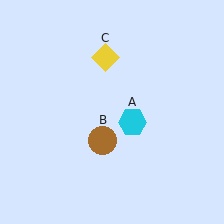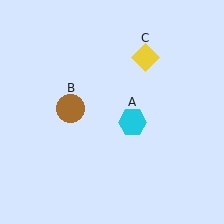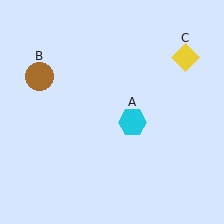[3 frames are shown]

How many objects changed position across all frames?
2 objects changed position: brown circle (object B), yellow diamond (object C).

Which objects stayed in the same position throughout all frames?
Cyan hexagon (object A) remained stationary.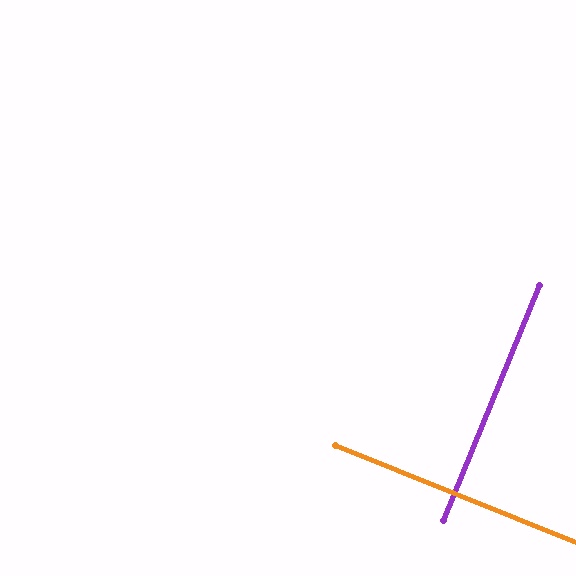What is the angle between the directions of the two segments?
Approximately 90 degrees.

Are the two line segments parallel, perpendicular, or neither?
Perpendicular — they meet at approximately 90°.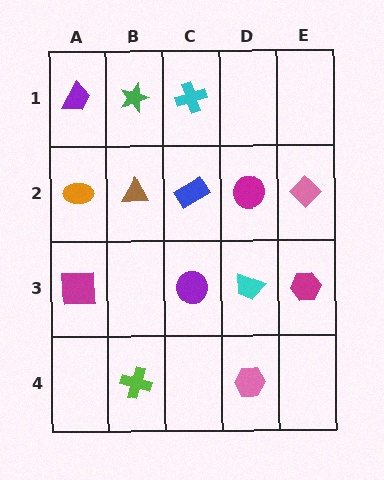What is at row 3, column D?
A cyan trapezoid.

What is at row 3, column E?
A magenta hexagon.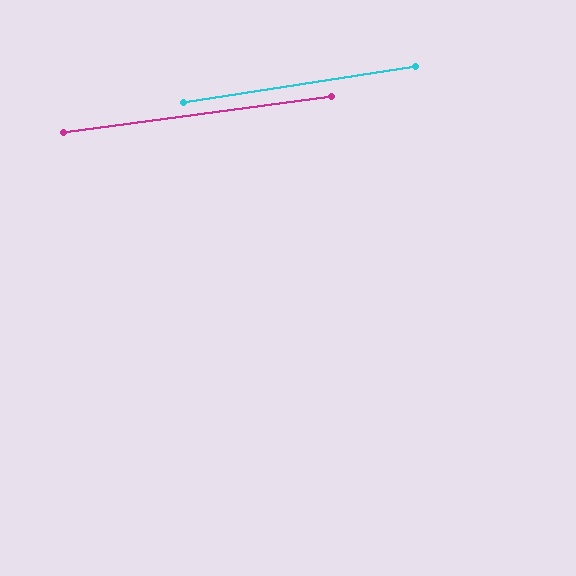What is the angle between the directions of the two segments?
Approximately 1 degree.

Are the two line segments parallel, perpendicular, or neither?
Parallel — their directions differ by only 1.0°.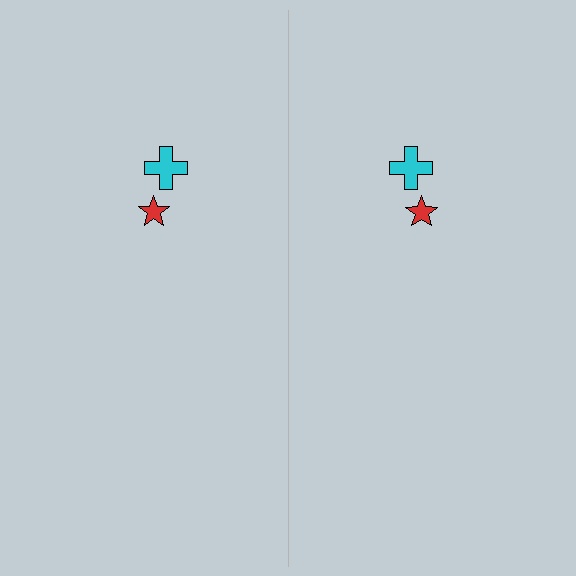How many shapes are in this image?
There are 4 shapes in this image.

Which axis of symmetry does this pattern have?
The pattern has a vertical axis of symmetry running through the center of the image.